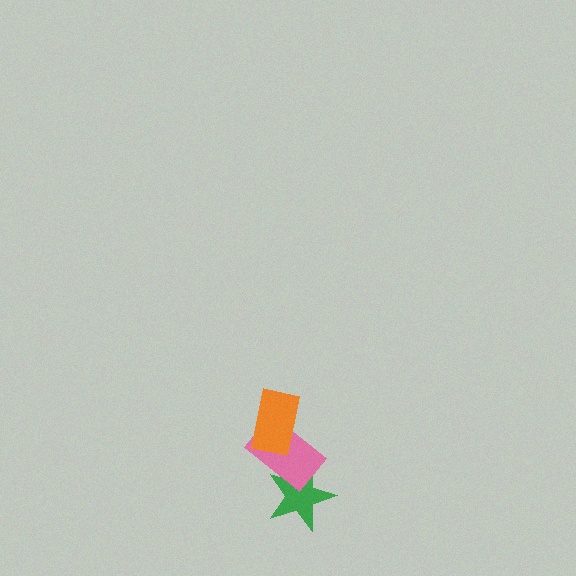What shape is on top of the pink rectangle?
The orange rectangle is on top of the pink rectangle.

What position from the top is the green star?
The green star is 3rd from the top.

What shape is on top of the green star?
The pink rectangle is on top of the green star.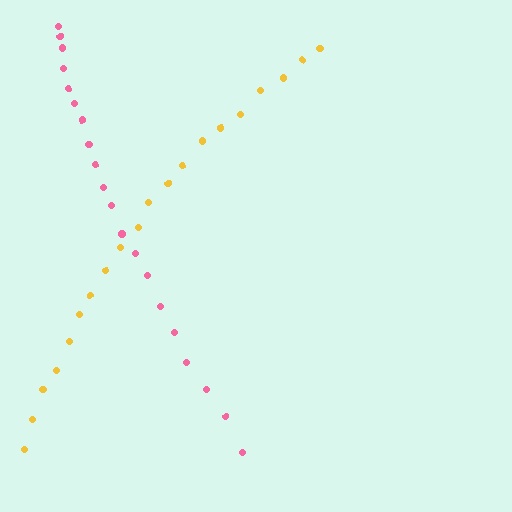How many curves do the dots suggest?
There are 2 distinct paths.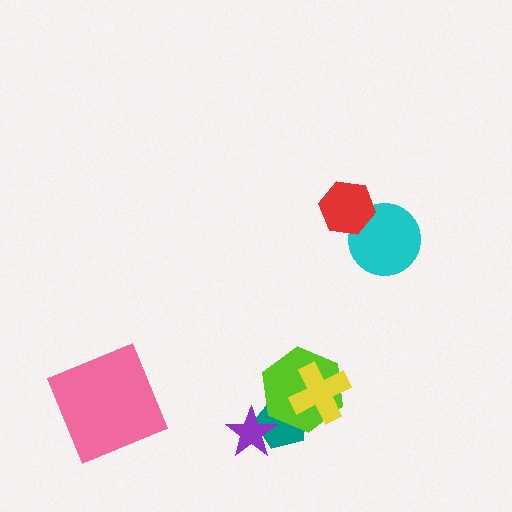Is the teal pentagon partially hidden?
Yes, it is partially covered by another shape.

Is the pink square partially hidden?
No, no other shape covers it.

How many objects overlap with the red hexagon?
1 object overlaps with the red hexagon.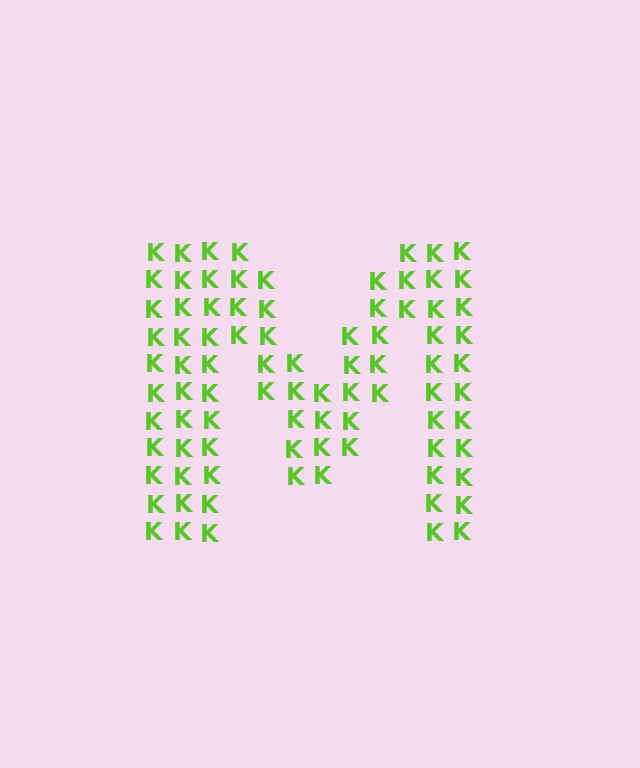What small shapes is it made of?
It is made of small letter K's.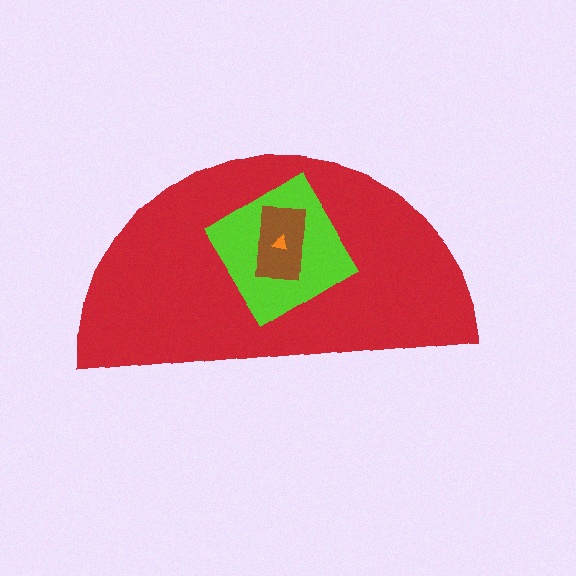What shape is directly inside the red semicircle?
The lime diamond.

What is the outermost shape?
The red semicircle.